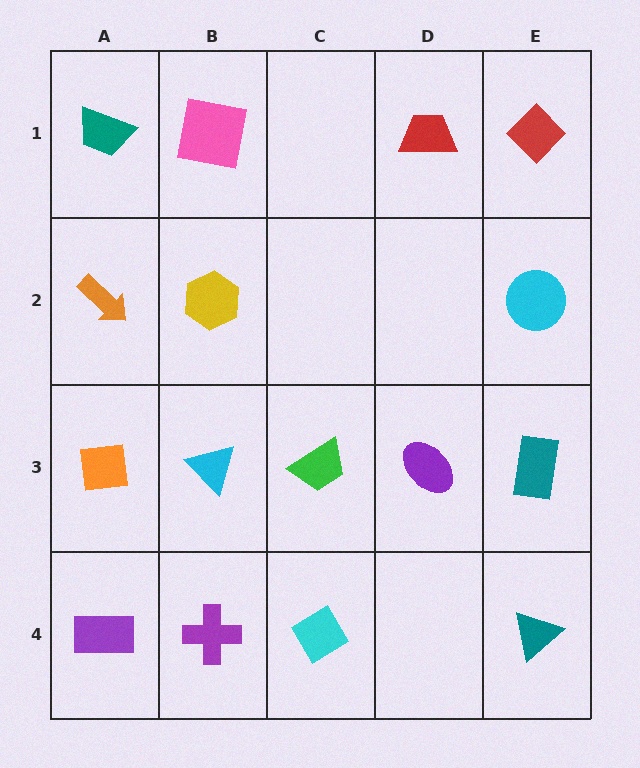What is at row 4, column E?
A teal triangle.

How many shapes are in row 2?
3 shapes.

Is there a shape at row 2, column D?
No, that cell is empty.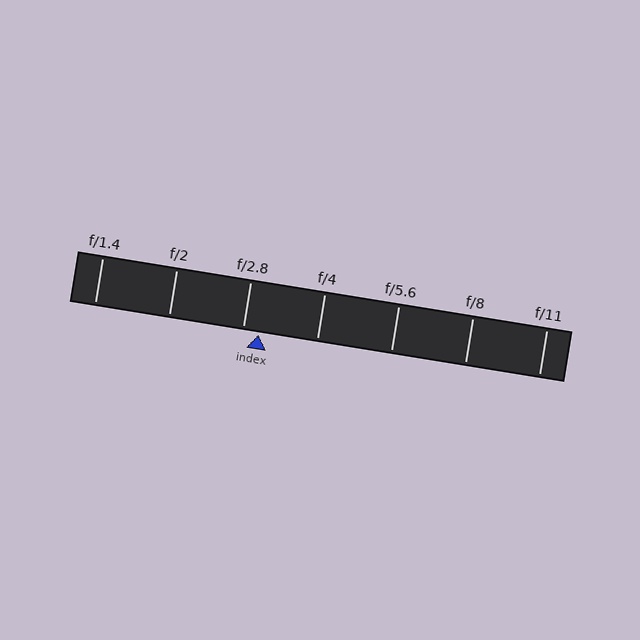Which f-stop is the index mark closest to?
The index mark is closest to f/2.8.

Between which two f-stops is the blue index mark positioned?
The index mark is between f/2.8 and f/4.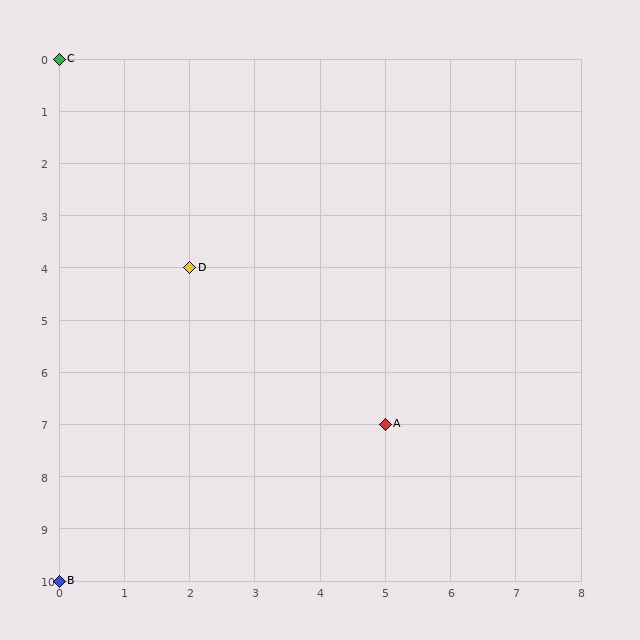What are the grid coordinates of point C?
Point C is at grid coordinates (0, 0).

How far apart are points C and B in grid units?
Points C and B are 10 rows apart.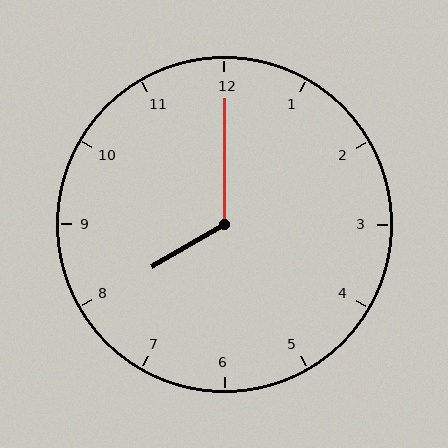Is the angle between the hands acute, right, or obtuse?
It is obtuse.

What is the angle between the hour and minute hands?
Approximately 120 degrees.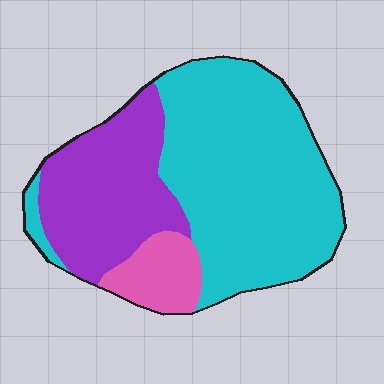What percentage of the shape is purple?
Purple covers roughly 30% of the shape.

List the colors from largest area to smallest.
From largest to smallest: cyan, purple, pink.